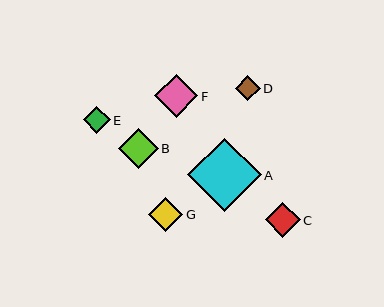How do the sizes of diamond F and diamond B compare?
Diamond F and diamond B are approximately the same size.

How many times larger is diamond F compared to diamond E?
Diamond F is approximately 1.6 times the size of diamond E.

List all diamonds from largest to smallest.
From largest to smallest: A, F, B, C, G, E, D.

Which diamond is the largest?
Diamond A is the largest with a size of approximately 73 pixels.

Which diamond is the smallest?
Diamond D is the smallest with a size of approximately 25 pixels.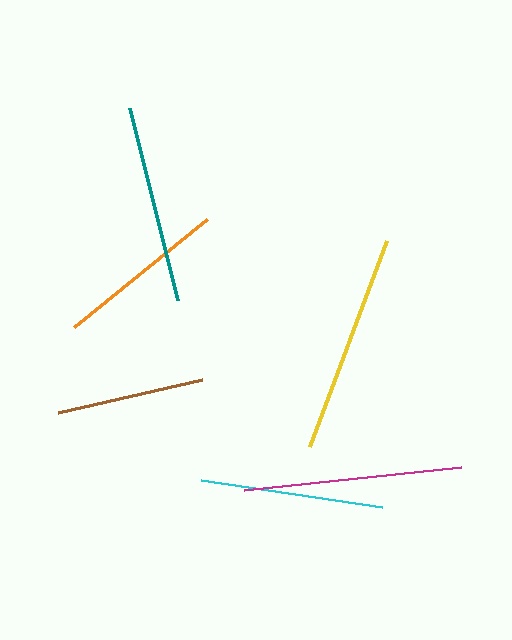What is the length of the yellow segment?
The yellow segment is approximately 220 pixels long.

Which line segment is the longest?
The yellow line is the longest at approximately 220 pixels.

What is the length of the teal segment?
The teal segment is approximately 198 pixels long.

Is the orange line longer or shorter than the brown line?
The orange line is longer than the brown line.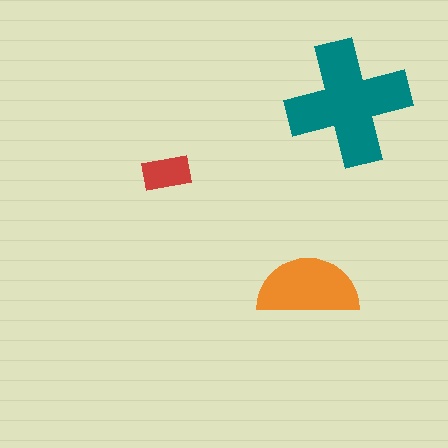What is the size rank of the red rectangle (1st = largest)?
3rd.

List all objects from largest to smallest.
The teal cross, the orange semicircle, the red rectangle.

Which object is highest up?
The teal cross is topmost.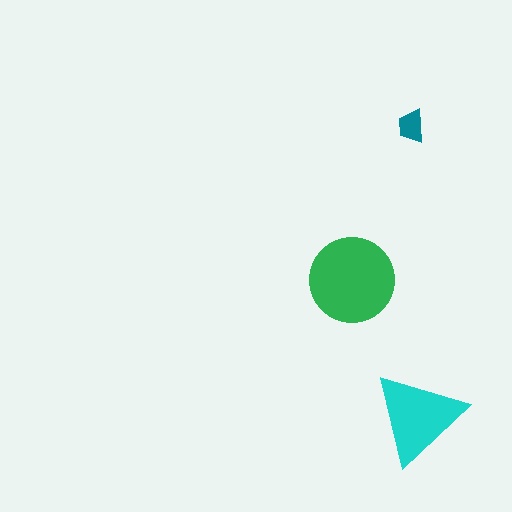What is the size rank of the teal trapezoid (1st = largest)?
3rd.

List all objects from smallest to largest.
The teal trapezoid, the cyan triangle, the green circle.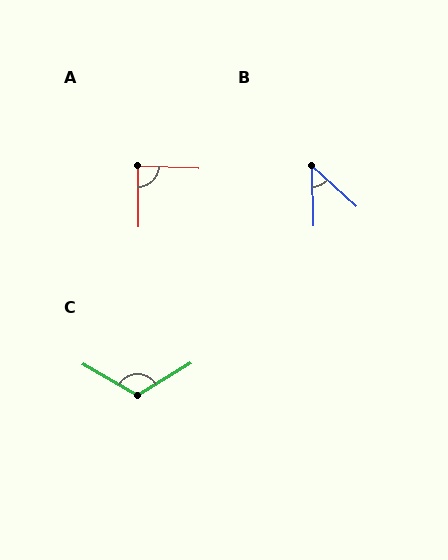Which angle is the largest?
C, at approximately 119 degrees.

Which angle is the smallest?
B, at approximately 46 degrees.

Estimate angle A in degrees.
Approximately 87 degrees.